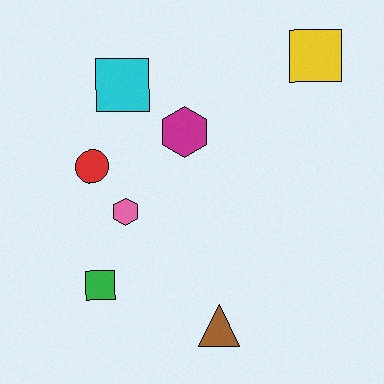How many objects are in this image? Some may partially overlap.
There are 7 objects.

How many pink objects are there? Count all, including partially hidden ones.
There is 1 pink object.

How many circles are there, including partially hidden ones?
There is 1 circle.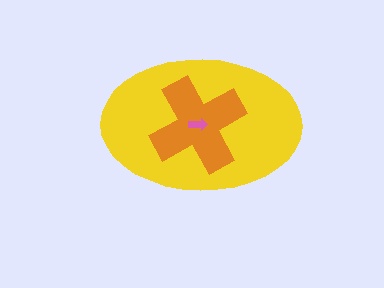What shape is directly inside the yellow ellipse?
The orange cross.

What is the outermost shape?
The yellow ellipse.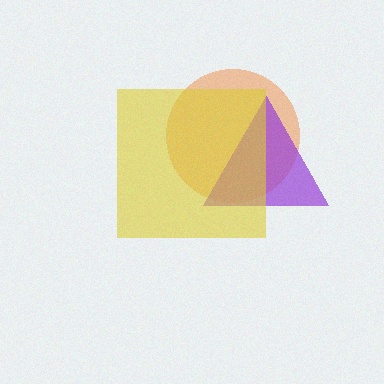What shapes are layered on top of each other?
The layered shapes are: an orange circle, a purple triangle, a yellow square.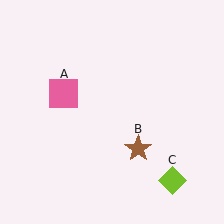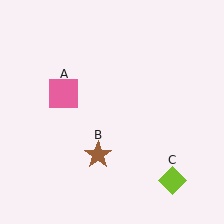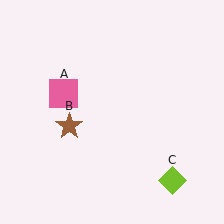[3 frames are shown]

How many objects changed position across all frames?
1 object changed position: brown star (object B).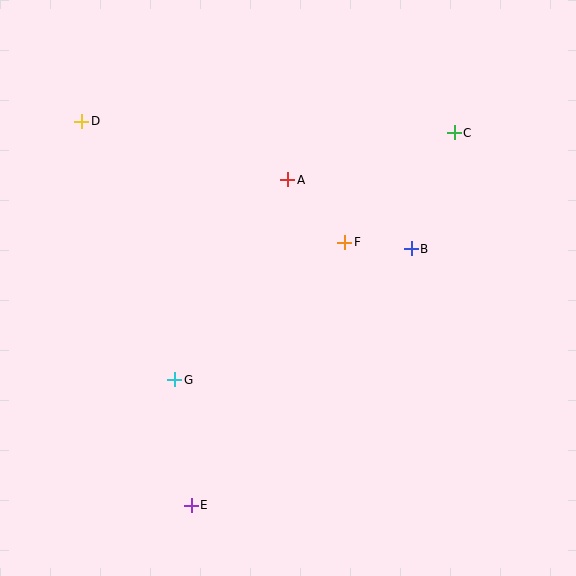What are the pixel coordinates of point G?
Point G is at (175, 380).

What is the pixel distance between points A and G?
The distance between A and G is 230 pixels.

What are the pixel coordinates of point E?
Point E is at (191, 505).